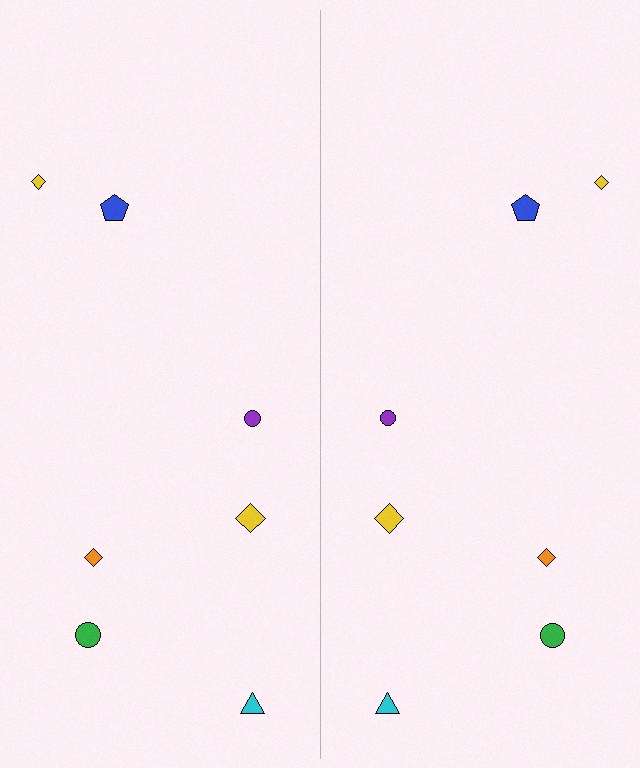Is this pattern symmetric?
Yes, this pattern has bilateral (reflection) symmetry.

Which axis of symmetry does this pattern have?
The pattern has a vertical axis of symmetry running through the center of the image.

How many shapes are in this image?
There are 14 shapes in this image.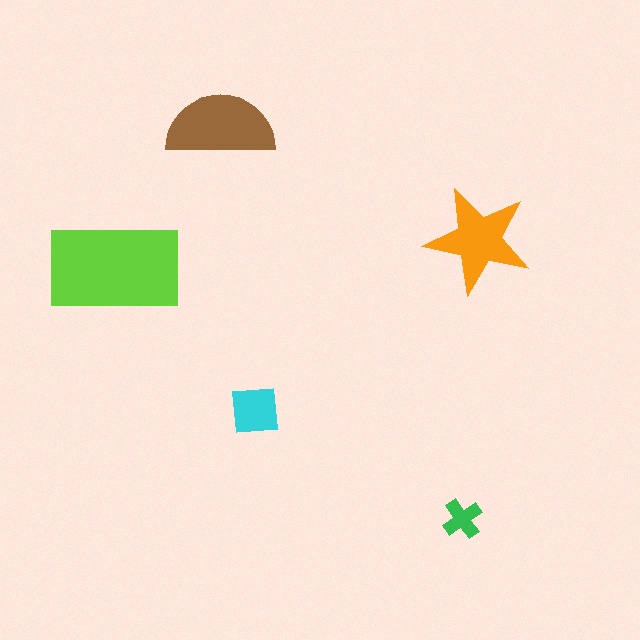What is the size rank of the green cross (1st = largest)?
5th.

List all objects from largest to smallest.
The lime rectangle, the brown semicircle, the orange star, the cyan square, the green cross.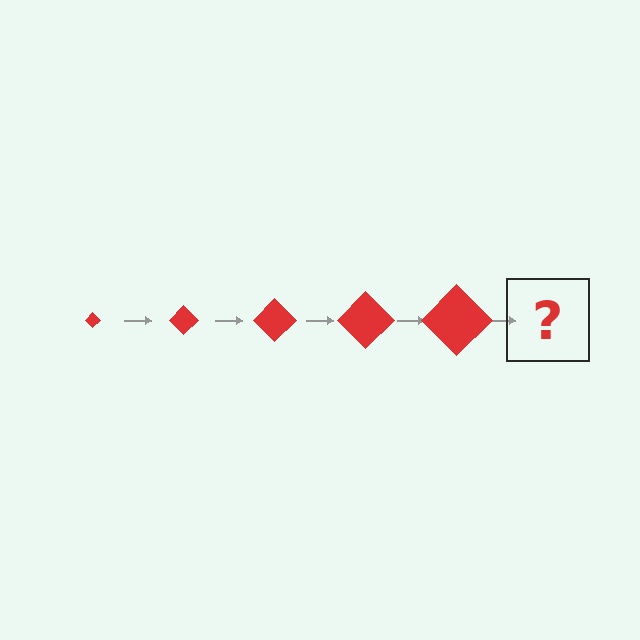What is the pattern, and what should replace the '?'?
The pattern is that the diamond gets progressively larger each step. The '?' should be a red diamond, larger than the previous one.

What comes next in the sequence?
The next element should be a red diamond, larger than the previous one.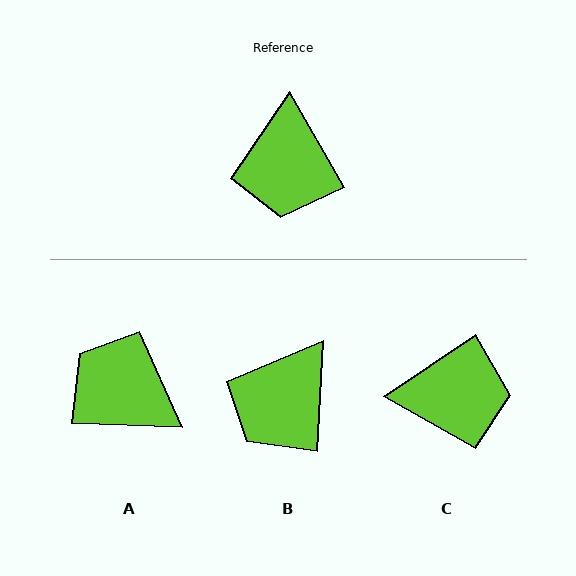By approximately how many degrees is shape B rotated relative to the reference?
Approximately 33 degrees clockwise.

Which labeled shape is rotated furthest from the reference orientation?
A, about 122 degrees away.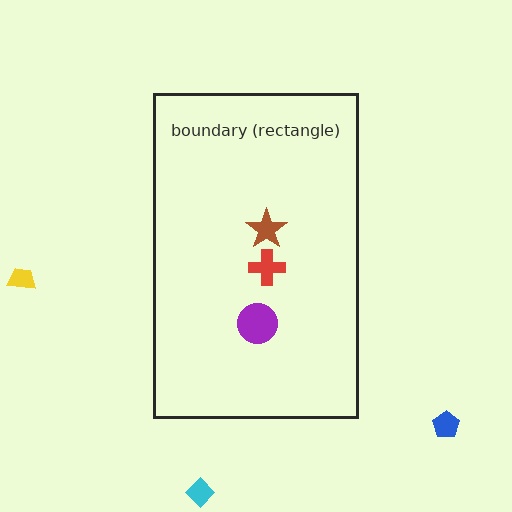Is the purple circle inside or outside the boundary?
Inside.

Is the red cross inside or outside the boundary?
Inside.